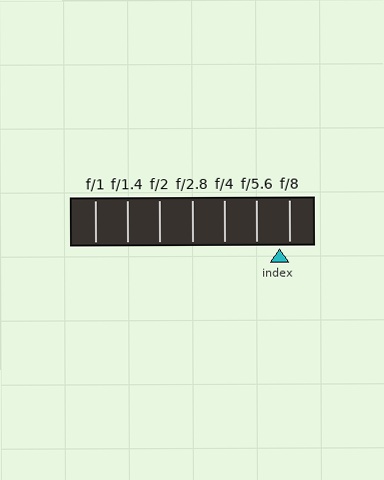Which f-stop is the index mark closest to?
The index mark is closest to f/8.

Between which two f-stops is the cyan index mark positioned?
The index mark is between f/5.6 and f/8.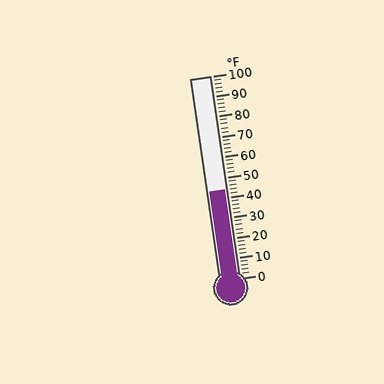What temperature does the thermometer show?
The thermometer shows approximately 44°F.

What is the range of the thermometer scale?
The thermometer scale ranges from 0°F to 100°F.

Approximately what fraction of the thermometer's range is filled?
The thermometer is filled to approximately 45% of its range.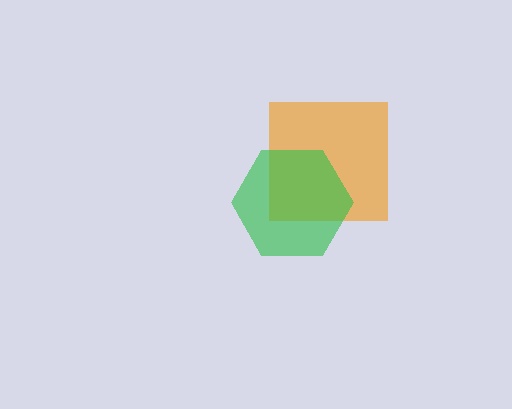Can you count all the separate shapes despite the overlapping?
Yes, there are 2 separate shapes.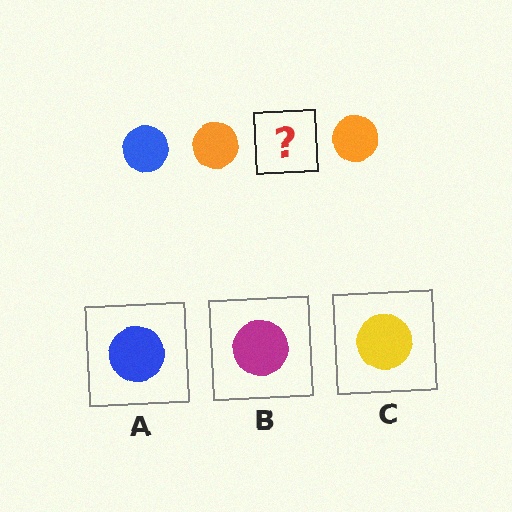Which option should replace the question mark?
Option A.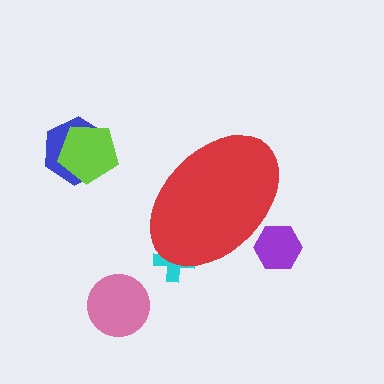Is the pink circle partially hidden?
No, the pink circle is fully visible.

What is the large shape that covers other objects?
A red ellipse.